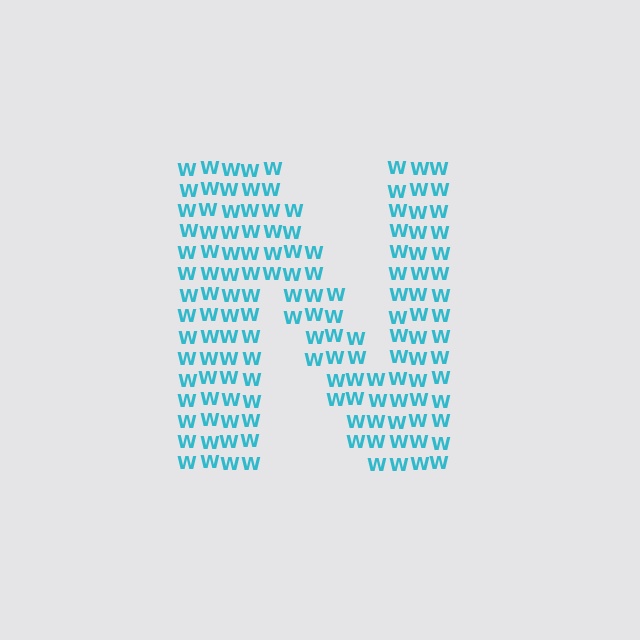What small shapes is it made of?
It is made of small letter W's.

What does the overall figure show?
The overall figure shows the letter N.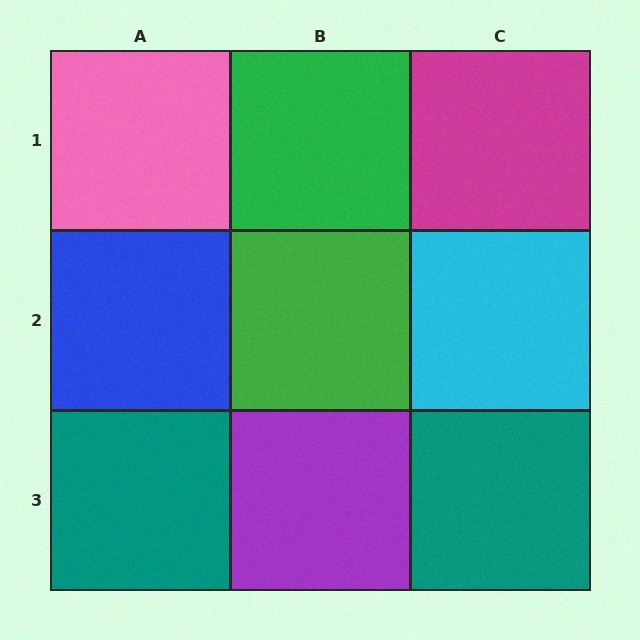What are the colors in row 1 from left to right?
Pink, green, magenta.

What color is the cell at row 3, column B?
Purple.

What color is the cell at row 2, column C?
Cyan.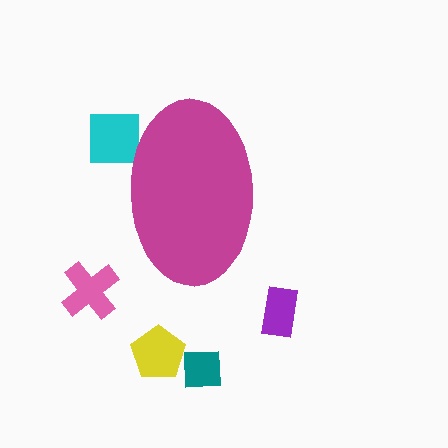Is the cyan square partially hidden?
Yes, the cyan square is partially hidden behind the magenta ellipse.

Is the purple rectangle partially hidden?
No, the purple rectangle is fully visible.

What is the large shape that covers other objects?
A magenta ellipse.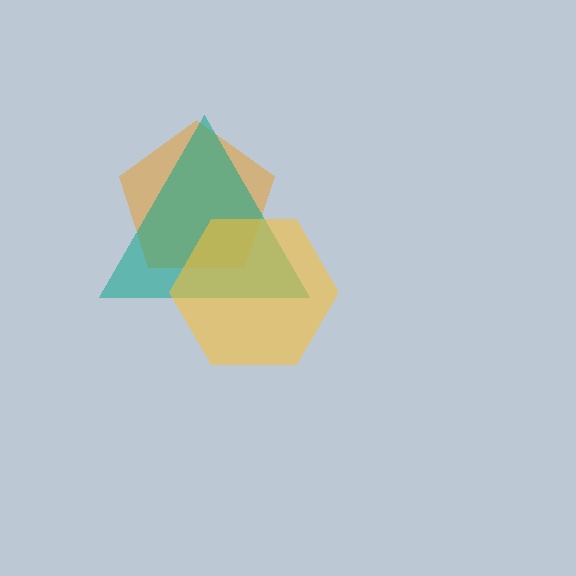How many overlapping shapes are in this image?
There are 3 overlapping shapes in the image.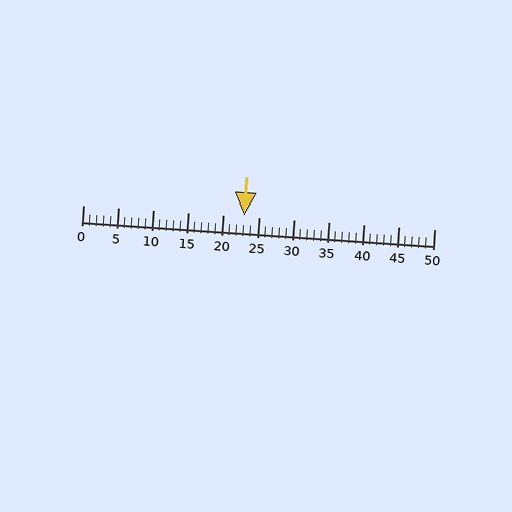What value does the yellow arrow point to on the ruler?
The yellow arrow points to approximately 23.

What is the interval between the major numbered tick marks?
The major tick marks are spaced 5 units apart.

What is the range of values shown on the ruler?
The ruler shows values from 0 to 50.